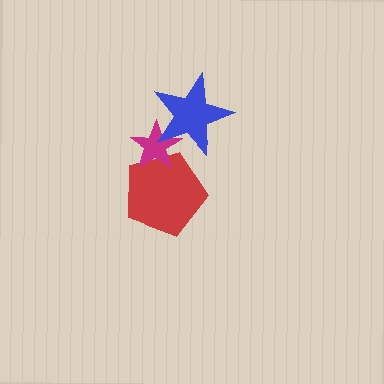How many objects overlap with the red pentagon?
1 object overlaps with the red pentagon.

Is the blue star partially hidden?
No, no other shape covers it.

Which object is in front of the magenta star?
The blue star is in front of the magenta star.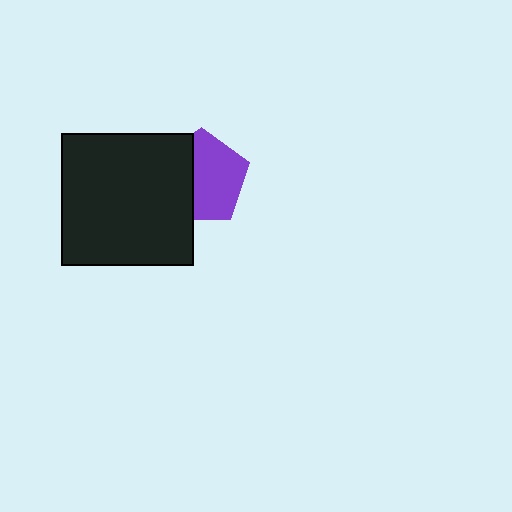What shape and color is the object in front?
The object in front is a black square.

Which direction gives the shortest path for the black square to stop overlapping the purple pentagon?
Moving left gives the shortest separation.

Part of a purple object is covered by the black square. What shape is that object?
It is a pentagon.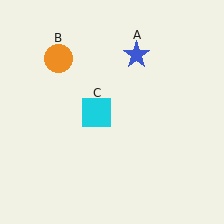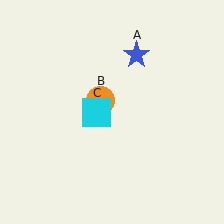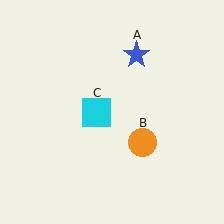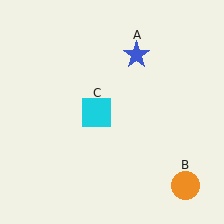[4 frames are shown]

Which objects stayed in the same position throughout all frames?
Blue star (object A) and cyan square (object C) remained stationary.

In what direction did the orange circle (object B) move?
The orange circle (object B) moved down and to the right.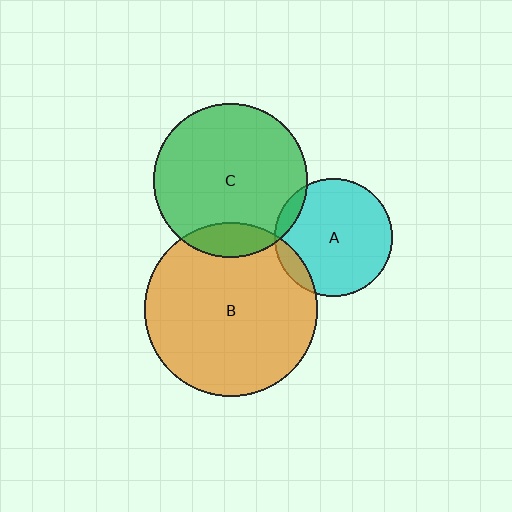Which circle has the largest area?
Circle B (orange).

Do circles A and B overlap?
Yes.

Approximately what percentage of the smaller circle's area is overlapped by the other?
Approximately 10%.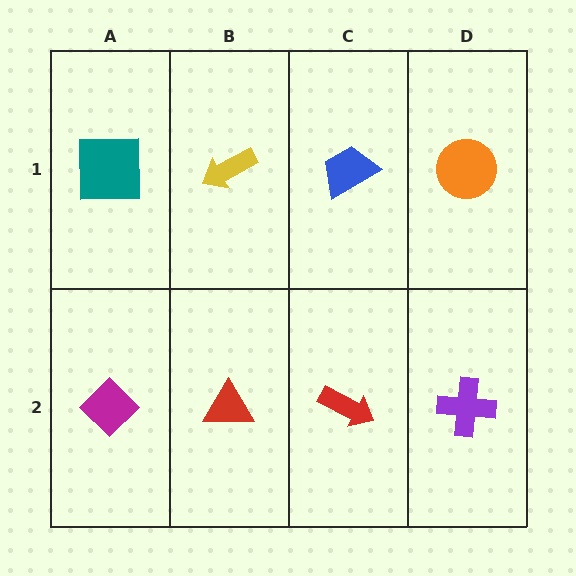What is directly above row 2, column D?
An orange circle.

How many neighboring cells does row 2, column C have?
3.